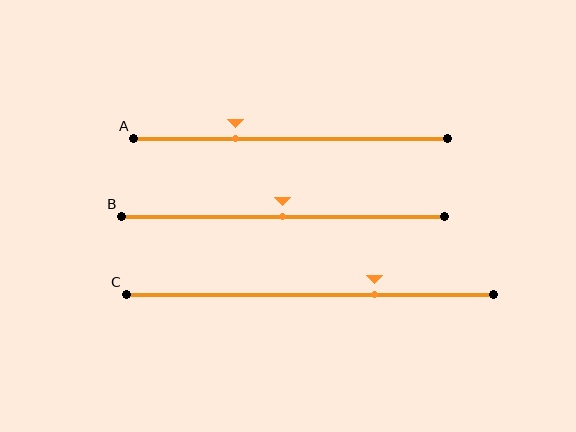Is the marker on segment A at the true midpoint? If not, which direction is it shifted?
No, the marker on segment A is shifted to the left by about 17% of the segment length.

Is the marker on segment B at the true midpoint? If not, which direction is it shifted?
Yes, the marker on segment B is at the true midpoint.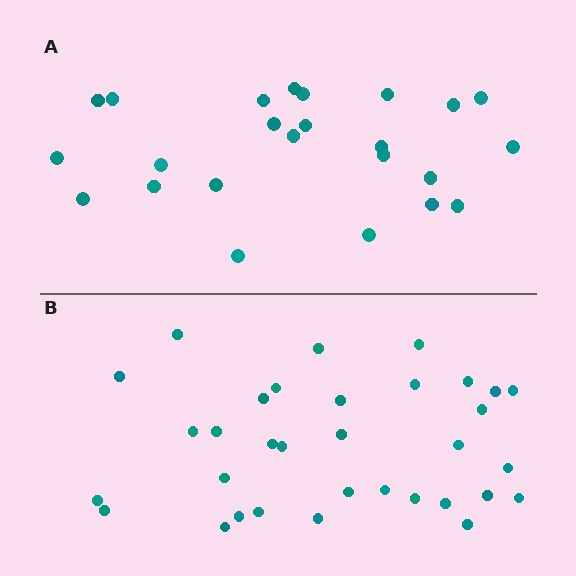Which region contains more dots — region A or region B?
Region B (the bottom region) has more dots.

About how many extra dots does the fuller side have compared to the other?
Region B has roughly 8 or so more dots than region A.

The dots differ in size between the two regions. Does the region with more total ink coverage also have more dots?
No. Region A has more total ink coverage because its dots are larger, but region B actually contains more individual dots. Total area can be misleading — the number of items is what matters here.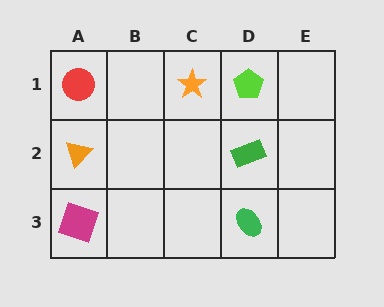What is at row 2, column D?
A green rectangle.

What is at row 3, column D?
A green ellipse.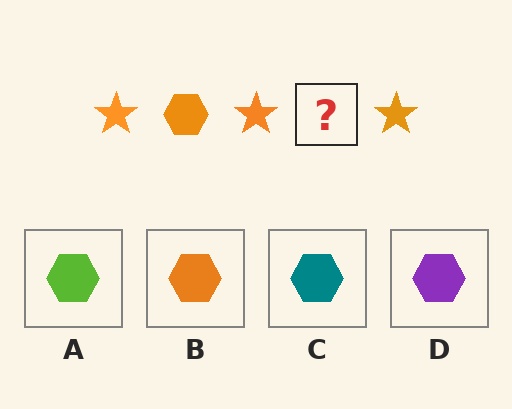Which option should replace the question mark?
Option B.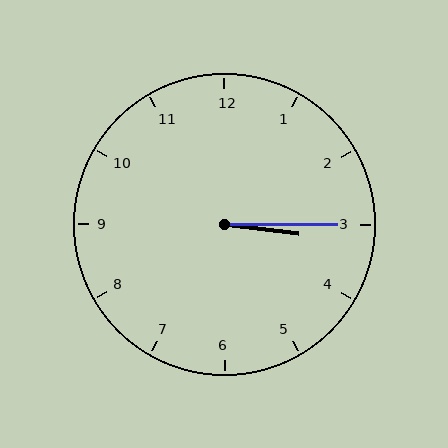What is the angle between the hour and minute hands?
Approximately 8 degrees.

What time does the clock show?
3:15.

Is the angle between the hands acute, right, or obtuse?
It is acute.